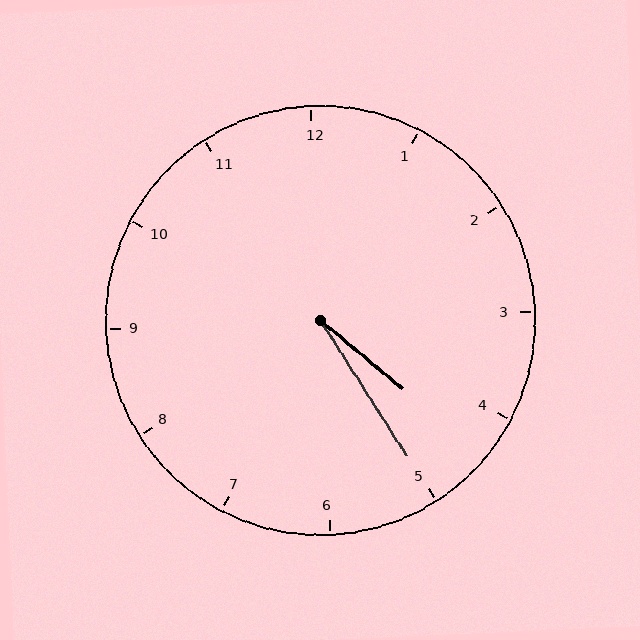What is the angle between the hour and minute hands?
Approximately 18 degrees.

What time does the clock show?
4:25.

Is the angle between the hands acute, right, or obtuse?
It is acute.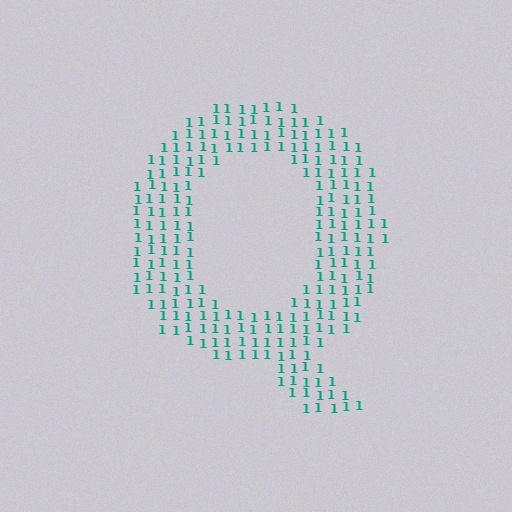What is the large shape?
The large shape is the letter Q.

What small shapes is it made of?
It is made of small digit 1's.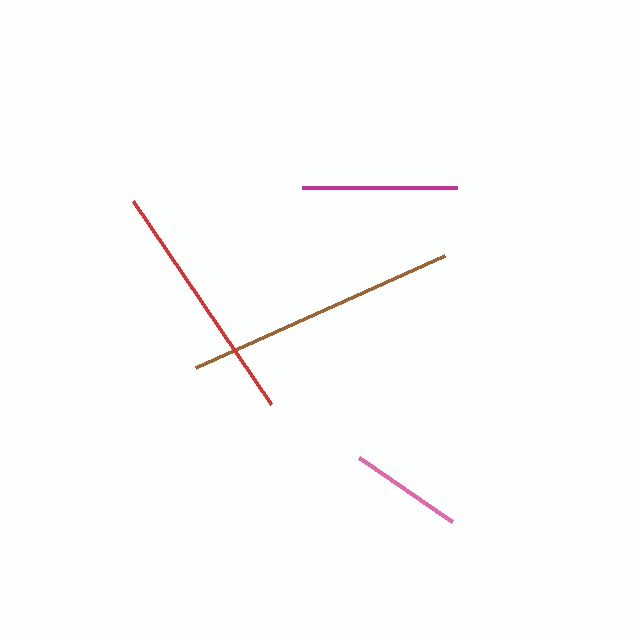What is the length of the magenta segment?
The magenta segment is approximately 156 pixels long.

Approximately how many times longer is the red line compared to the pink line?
The red line is approximately 2.2 times the length of the pink line.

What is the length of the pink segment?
The pink segment is approximately 113 pixels long.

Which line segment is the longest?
The brown line is the longest at approximately 273 pixels.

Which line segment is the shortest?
The pink line is the shortest at approximately 113 pixels.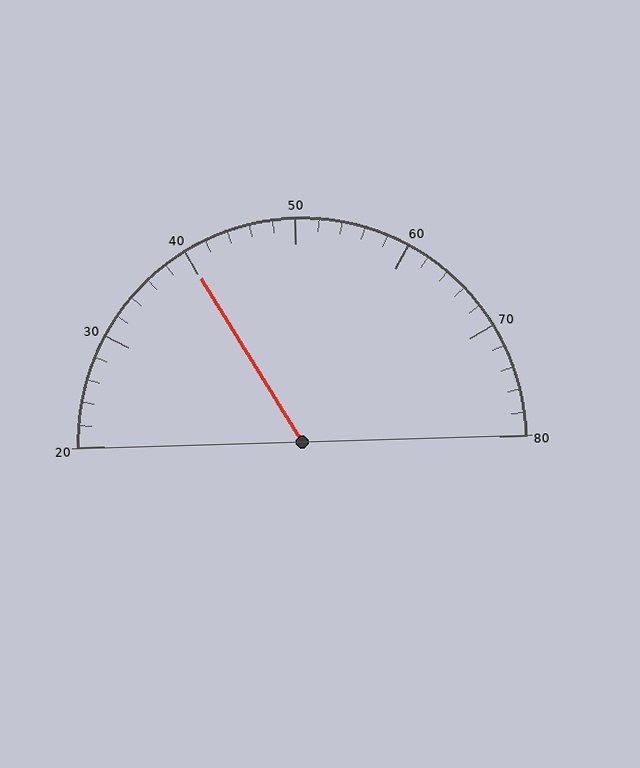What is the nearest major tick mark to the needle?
The nearest major tick mark is 40.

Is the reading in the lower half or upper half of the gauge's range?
The reading is in the lower half of the range (20 to 80).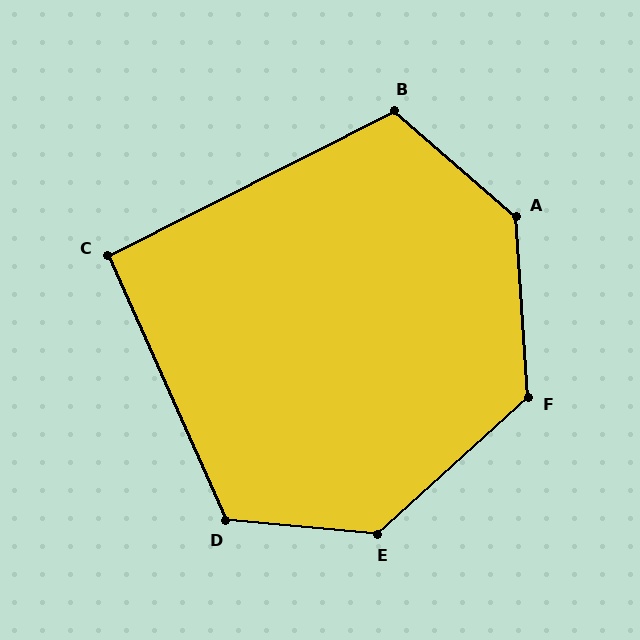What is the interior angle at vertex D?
Approximately 119 degrees (obtuse).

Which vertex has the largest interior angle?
A, at approximately 135 degrees.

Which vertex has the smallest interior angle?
C, at approximately 93 degrees.